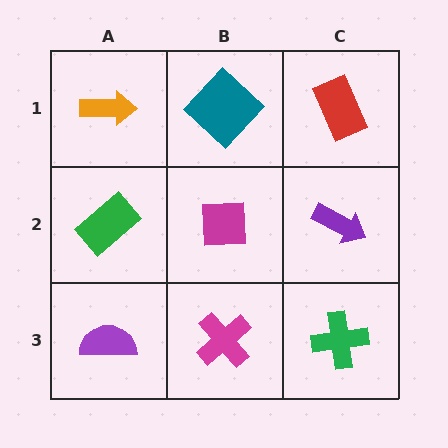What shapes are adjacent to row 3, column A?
A green rectangle (row 2, column A), a magenta cross (row 3, column B).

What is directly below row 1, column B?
A magenta square.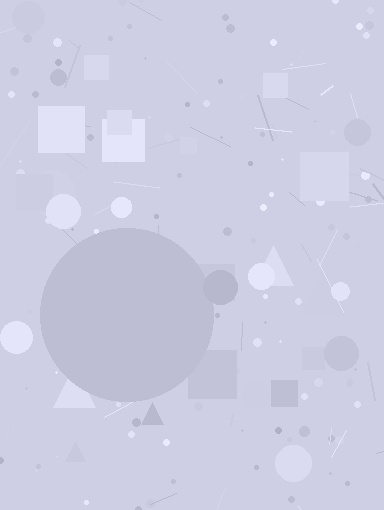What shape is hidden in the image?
A circle is hidden in the image.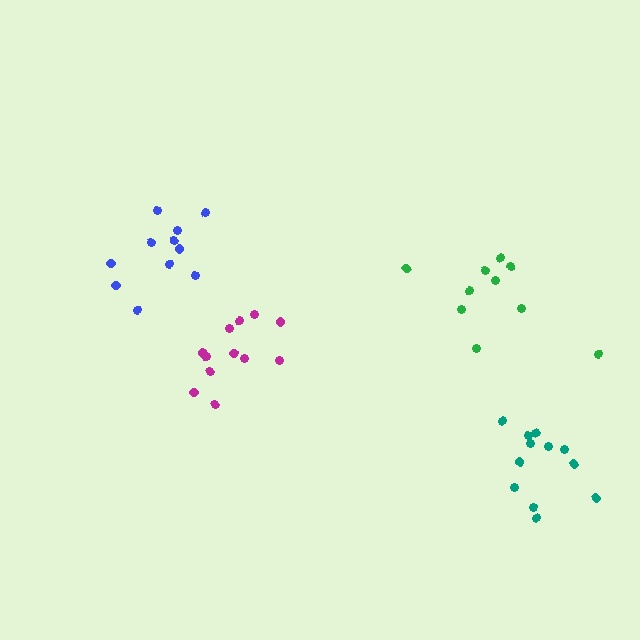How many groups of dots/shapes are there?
There are 4 groups.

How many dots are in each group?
Group 1: 10 dots, Group 2: 12 dots, Group 3: 11 dots, Group 4: 12 dots (45 total).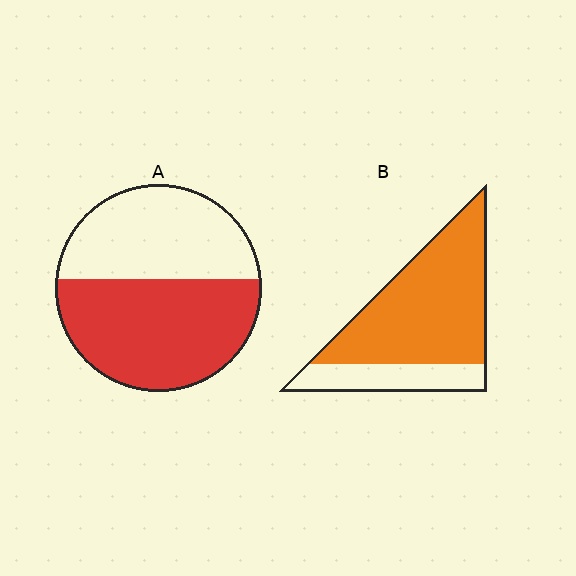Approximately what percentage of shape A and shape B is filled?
A is approximately 55% and B is approximately 75%.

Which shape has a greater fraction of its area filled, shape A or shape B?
Shape B.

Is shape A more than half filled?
Yes.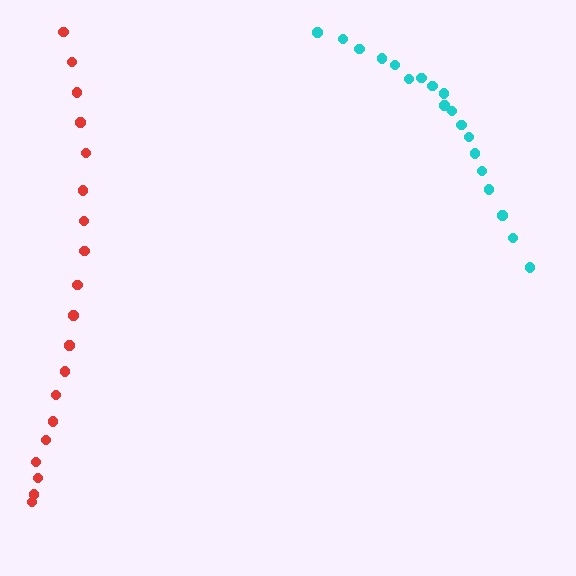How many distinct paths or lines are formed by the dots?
There are 2 distinct paths.